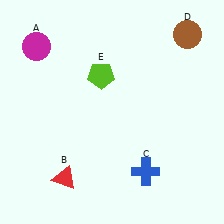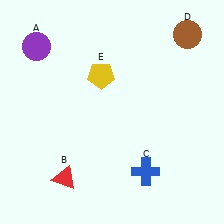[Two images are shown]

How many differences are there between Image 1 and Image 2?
There are 2 differences between the two images.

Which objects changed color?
A changed from magenta to purple. E changed from lime to yellow.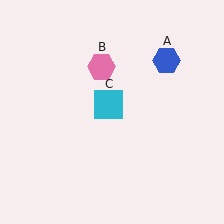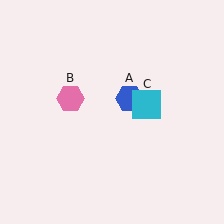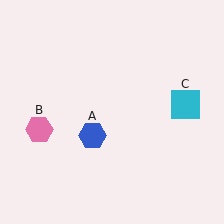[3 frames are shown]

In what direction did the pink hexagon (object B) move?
The pink hexagon (object B) moved down and to the left.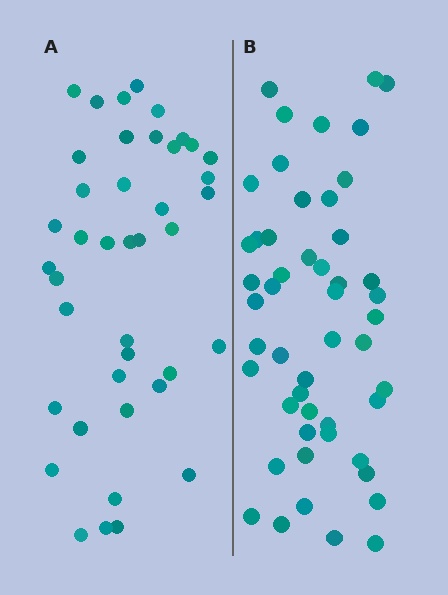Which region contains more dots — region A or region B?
Region B (the right region) has more dots.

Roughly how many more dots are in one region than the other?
Region B has roughly 8 or so more dots than region A.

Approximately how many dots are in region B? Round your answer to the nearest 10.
About 50 dots.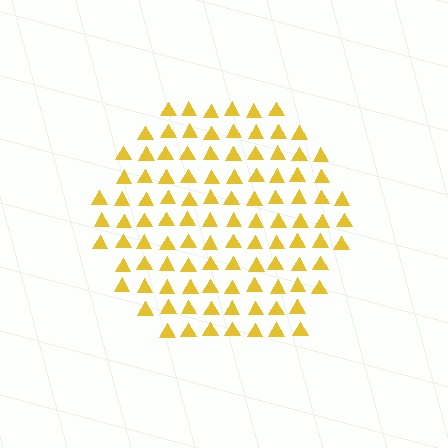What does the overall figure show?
The overall figure shows a hexagon.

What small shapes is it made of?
It is made of small triangles.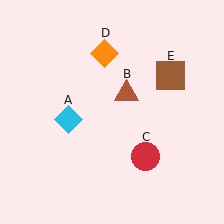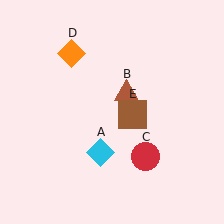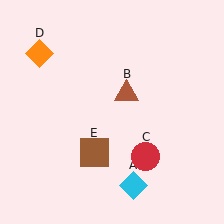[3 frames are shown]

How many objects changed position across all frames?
3 objects changed position: cyan diamond (object A), orange diamond (object D), brown square (object E).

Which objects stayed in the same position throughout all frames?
Brown triangle (object B) and red circle (object C) remained stationary.